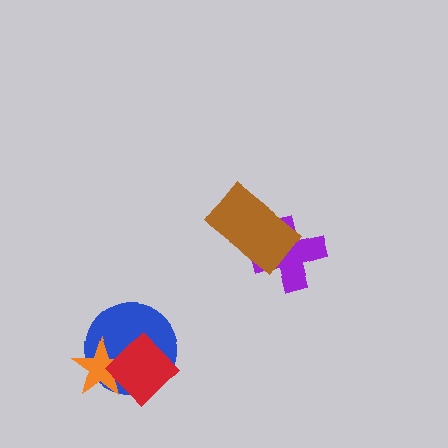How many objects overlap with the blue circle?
2 objects overlap with the blue circle.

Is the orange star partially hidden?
Yes, it is partially covered by another shape.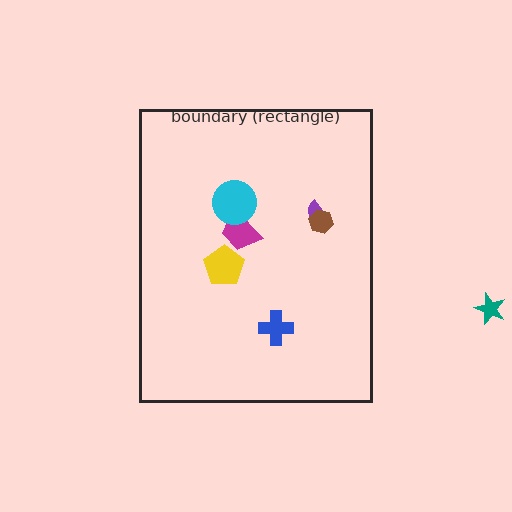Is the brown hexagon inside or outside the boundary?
Inside.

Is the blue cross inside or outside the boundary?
Inside.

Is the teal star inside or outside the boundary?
Outside.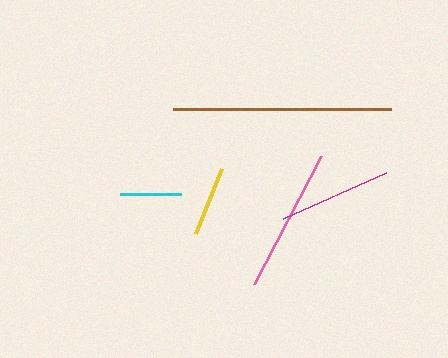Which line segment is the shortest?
The cyan line is the shortest at approximately 61 pixels.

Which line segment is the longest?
The brown line is the longest at approximately 218 pixels.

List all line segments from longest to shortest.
From longest to shortest: brown, pink, magenta, yellow, cyan.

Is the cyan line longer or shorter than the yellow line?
The yellow line is longer than the cyan line.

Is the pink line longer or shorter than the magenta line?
The pink line is longer than the magenta line.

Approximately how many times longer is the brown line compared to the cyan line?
The brown line is approximately 3.5 times the length of the cyan line.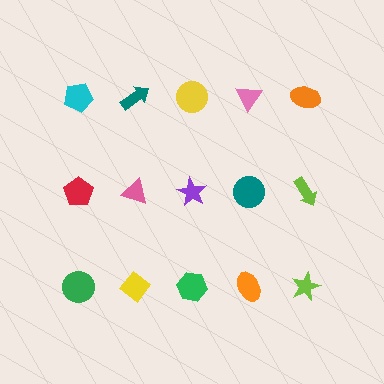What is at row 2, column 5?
A lime arrow.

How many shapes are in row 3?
5 shapes.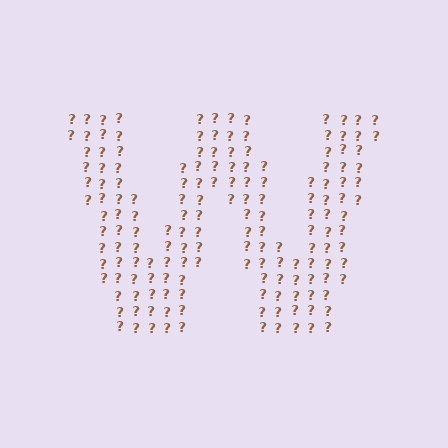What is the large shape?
The large shape is the letter W.